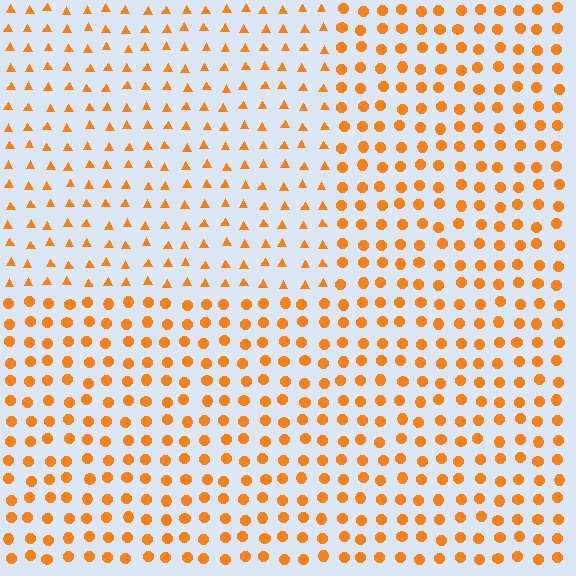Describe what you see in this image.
The image is filled with small orange elements arranged in a uniform grid. A rectangle-shaped region contains triangles, while the surrounding area contains circles. The boundary is defined purely by the change in element shape.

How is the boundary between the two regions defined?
The boundary is defined by a change in element shape: triangles inside vs. circles outside. All elements share the same color and spacing.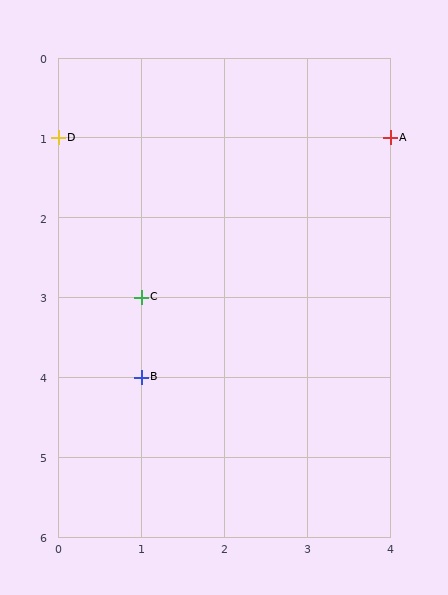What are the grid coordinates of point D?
Point D is at grid coordinates (0, 1).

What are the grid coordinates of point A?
Point A is at grid coordinates (4, 1).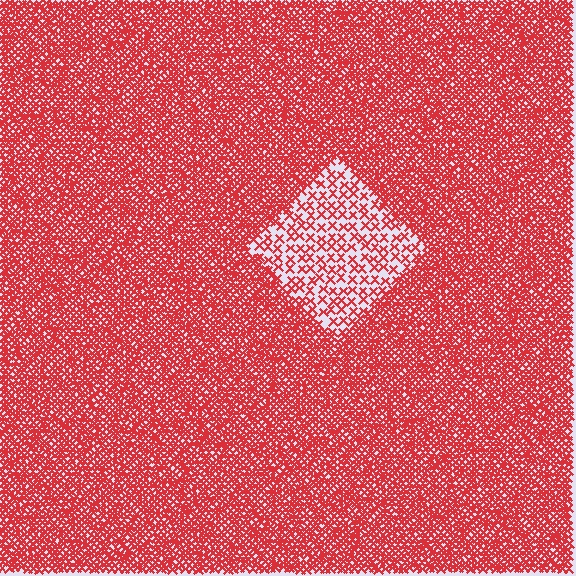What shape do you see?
I see a diamond.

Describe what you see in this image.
The image contains small red elements arranged at two different densities. A diamond-shaped region is visible where the elements are less densely packed than the surrounding area.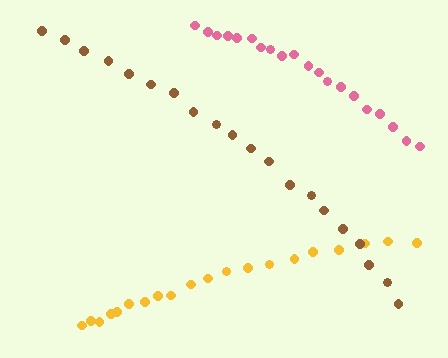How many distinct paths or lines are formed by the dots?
There are 3 distinct paths.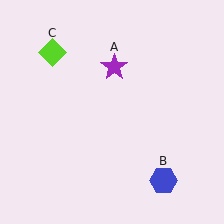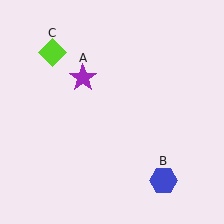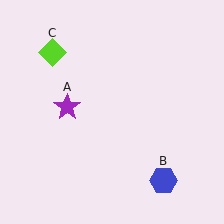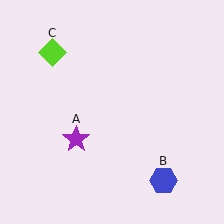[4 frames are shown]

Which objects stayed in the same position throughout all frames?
Blue hexagon (object B) and lime diamond (object C) remained stationary.